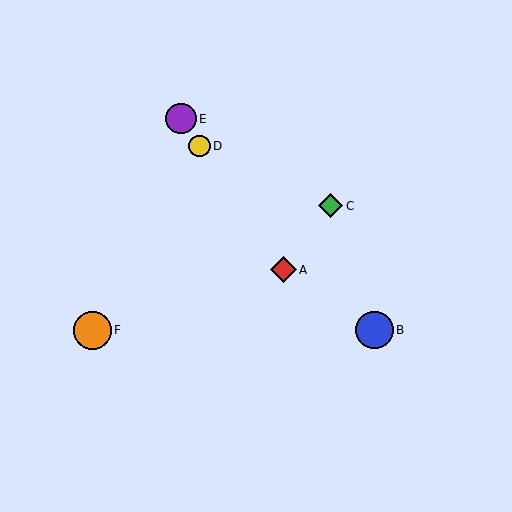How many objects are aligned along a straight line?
3 objects (A, D, E) are aligned along a straight line.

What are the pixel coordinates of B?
Object B is at (374, 330).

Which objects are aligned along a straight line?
Objects A, D, E are aligned along a straight line.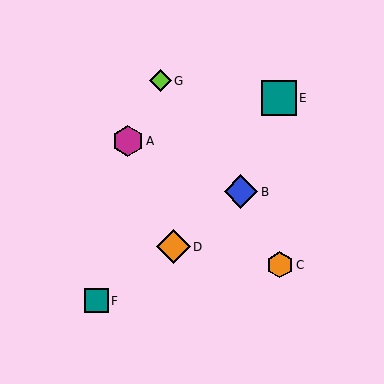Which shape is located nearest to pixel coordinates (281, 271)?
The orange hexagon (labeled C) at (280, 265) is nearest to that location.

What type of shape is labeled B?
Shape B is a blue diamond.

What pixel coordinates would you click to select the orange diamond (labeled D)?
Click at (173, 247) to select the orange diamond D.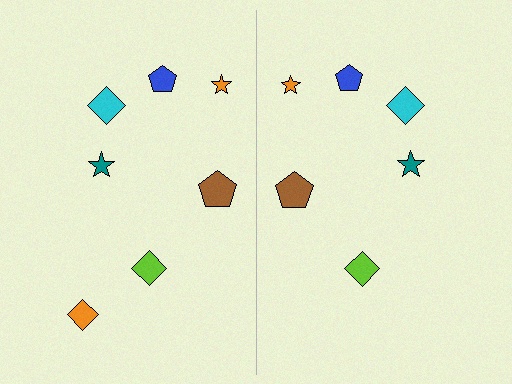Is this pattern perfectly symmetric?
No, the pattern is not perfectly symmetric. A orange diamond is missing from the right side.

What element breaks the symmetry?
A orange diamond is missing from the right side.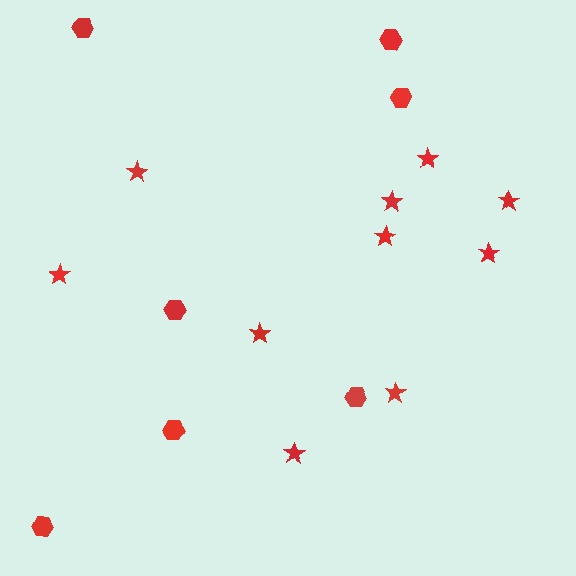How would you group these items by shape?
There are 2 groups: one group of stars (10) and one group of hexagons (7).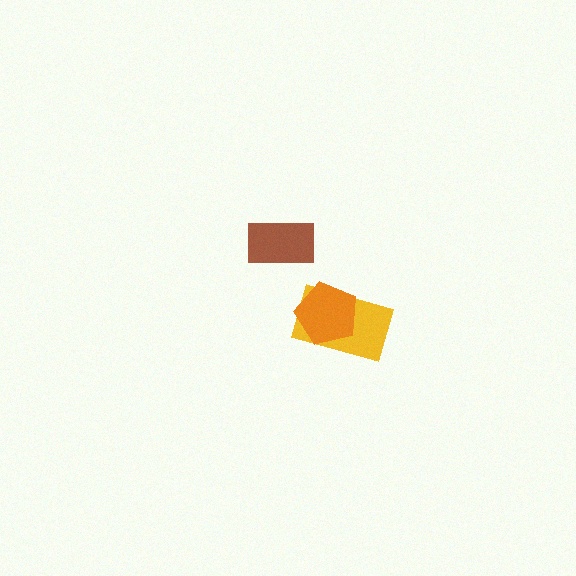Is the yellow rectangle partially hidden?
Yes, it is partially covered by another shape.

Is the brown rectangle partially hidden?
No, no other shape covers it.